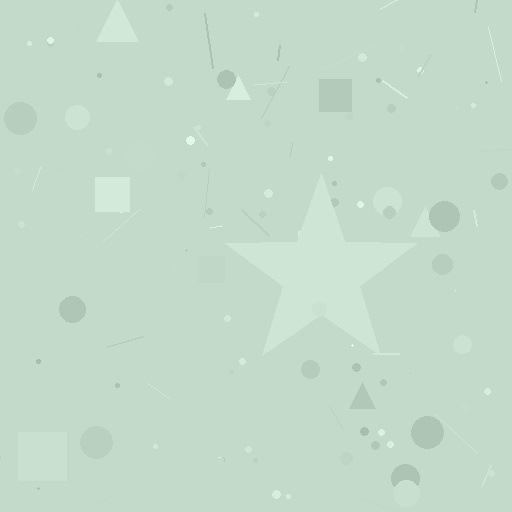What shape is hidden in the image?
A star is hidden in the image.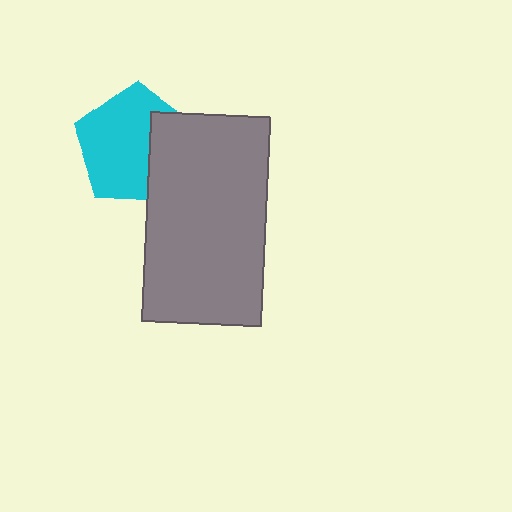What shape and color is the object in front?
The object in front is a gray rectangle.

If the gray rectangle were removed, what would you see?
You would see the complete cyan pentagon.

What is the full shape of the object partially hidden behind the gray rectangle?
The partially hidden object is a cyan pentagon.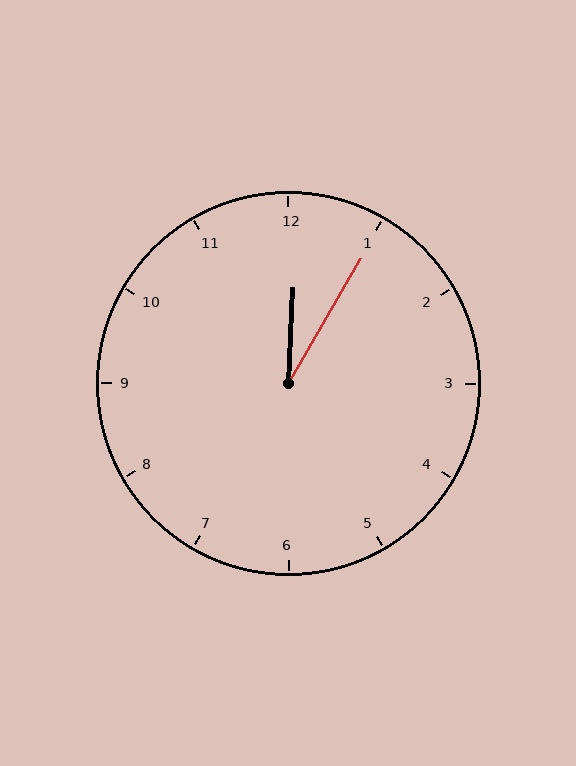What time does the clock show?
12:05.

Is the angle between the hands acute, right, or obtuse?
It is acute.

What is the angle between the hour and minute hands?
Approximately 28 degrees.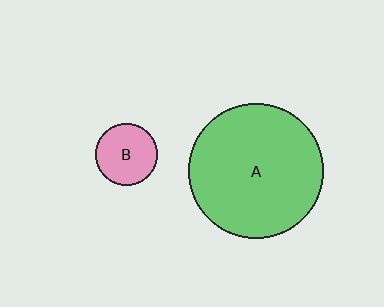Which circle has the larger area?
Circle A (green).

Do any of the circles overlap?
No, none of the circles overlap.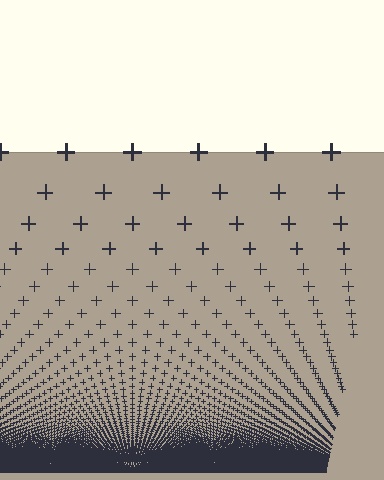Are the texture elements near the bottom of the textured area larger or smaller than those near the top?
Smaller. The gradient is inverted — elements near the bottom are smaller and denser.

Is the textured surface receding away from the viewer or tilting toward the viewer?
The surface appears to tilt toward the viewer. Texture elements get larger and sparser toward the top.